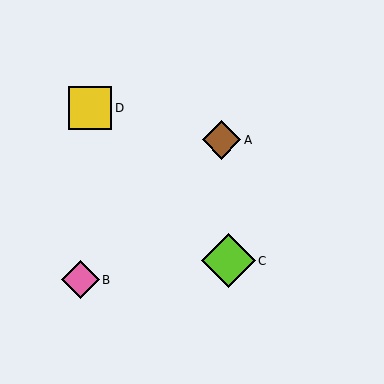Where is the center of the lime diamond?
The center of the lime diamond is at (229, 261).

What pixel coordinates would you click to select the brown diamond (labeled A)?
Click at (222, 140) to select the brown diamond A.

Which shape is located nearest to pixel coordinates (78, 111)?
The yellow square (labeled D) at (90, 108) is nearest to that location.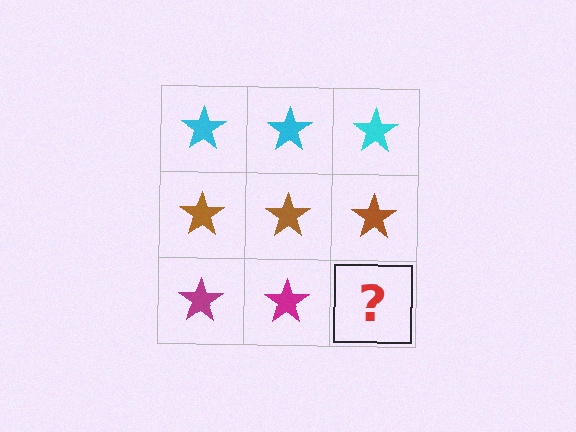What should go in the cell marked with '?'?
The missing cell should contain a magenta star.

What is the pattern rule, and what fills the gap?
The rule is that each row has a consistent color. The gap should be filled with a magenta star.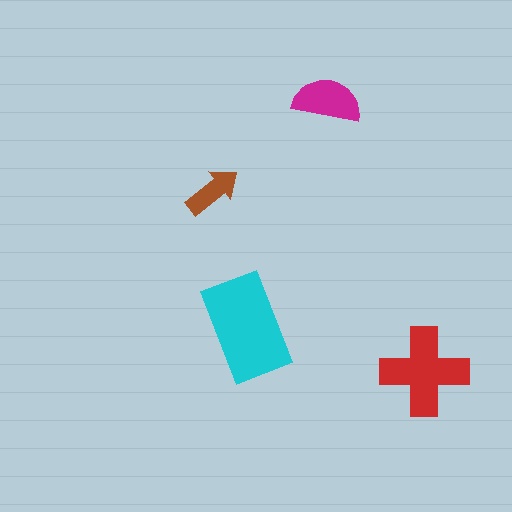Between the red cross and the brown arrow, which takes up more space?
The red cross.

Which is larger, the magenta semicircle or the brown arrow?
The magenta semicircle.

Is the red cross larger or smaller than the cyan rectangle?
Smaller.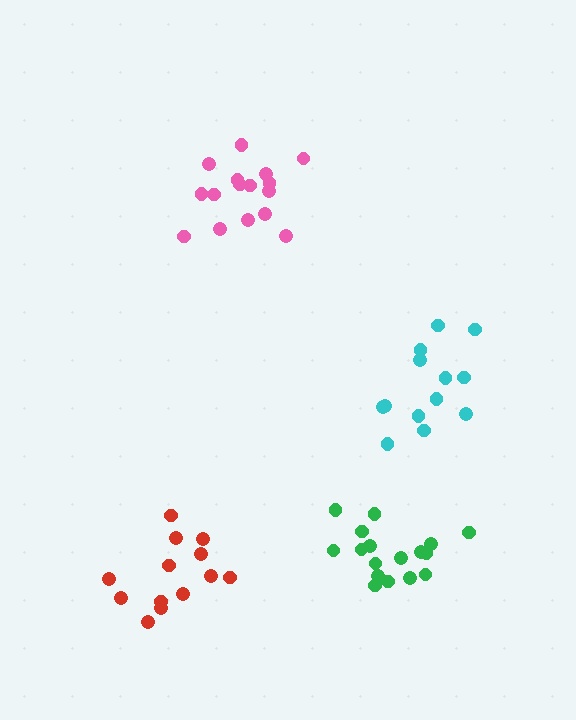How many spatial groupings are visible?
There are 4 spatial groupings.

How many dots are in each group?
Group 1: 16 dots, Group 2: 17 dots, Group 3: 13 dots, Group 4: 13 dots (59 total).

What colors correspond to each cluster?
The clusters are colored: pink, green, cyan, red.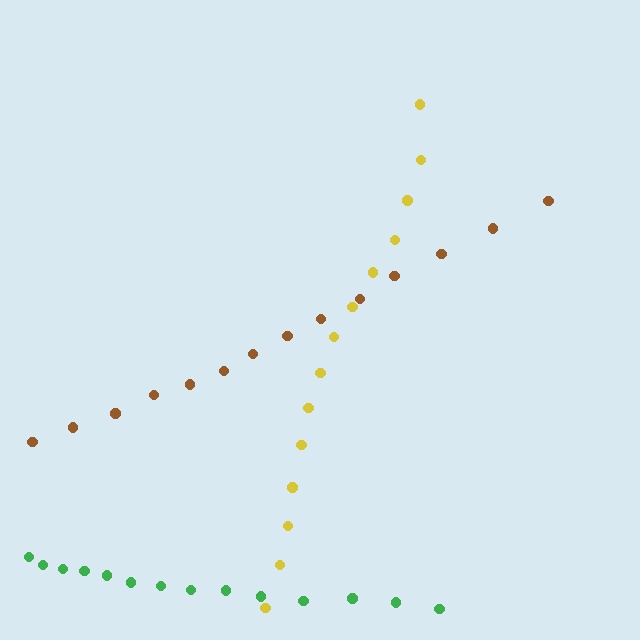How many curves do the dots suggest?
There are 3 distinct paths.